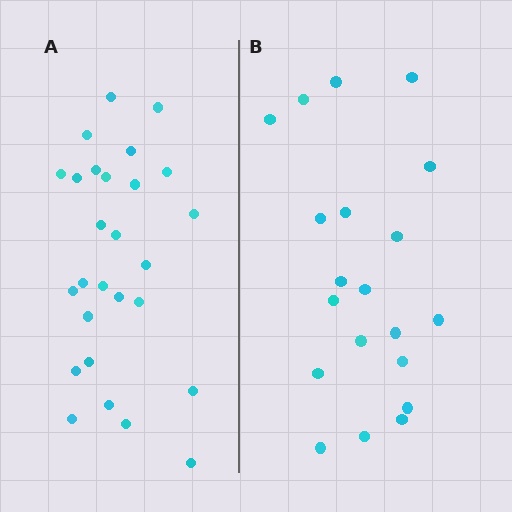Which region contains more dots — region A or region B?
Region A (the left region) has more dots.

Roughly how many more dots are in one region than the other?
Region A has roughly 8 or so more dots than region B.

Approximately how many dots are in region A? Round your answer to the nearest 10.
About 30 dots. (The exact count is 27, which rounds to 30.)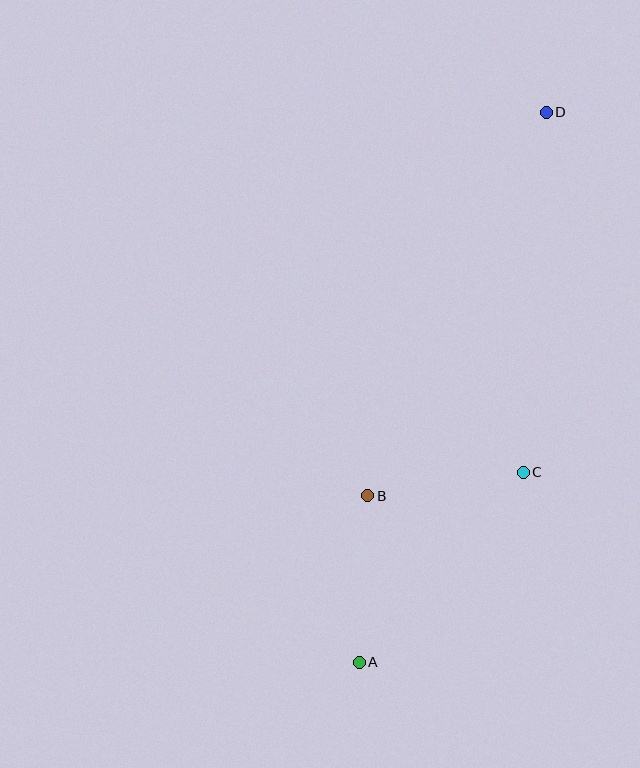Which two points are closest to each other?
Points B and C are closest to each other.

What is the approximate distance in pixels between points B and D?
The distance between B and D is approximately 423 pixels.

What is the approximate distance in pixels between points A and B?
The distance between A and B is approximately 167 pixels.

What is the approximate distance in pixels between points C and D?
The distance between C and D is approximately 361 pixels.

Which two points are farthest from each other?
Points A and D are farthest from each other.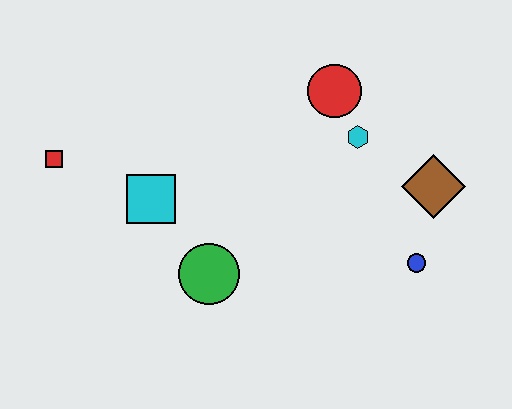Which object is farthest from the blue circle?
The red square is farthest from the blue circle.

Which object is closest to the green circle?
The cyan square is closest to the green circle.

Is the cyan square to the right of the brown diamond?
No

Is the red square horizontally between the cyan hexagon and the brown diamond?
No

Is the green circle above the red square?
No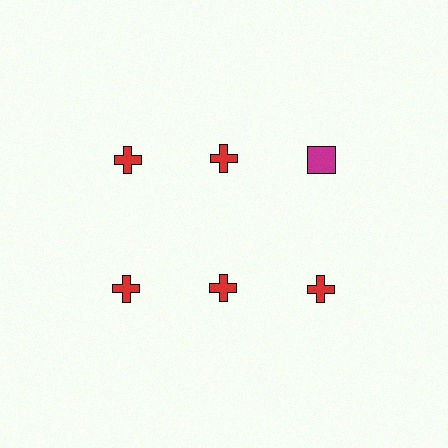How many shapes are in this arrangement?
There are 6 shapes arranged in a grid pattern.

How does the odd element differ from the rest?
It differs in both color (magenta instead of red) and shape (square instead of cross).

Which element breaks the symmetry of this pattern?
The magenta square in the top row, center column breaks the symmetry. All other shapes are red crosses.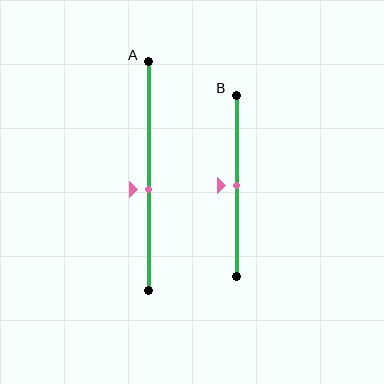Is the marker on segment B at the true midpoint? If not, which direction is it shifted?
Yes, the marker on segment B is at the true midpoint.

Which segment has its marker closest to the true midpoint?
Segment B has its marker closest to the true midpoint.